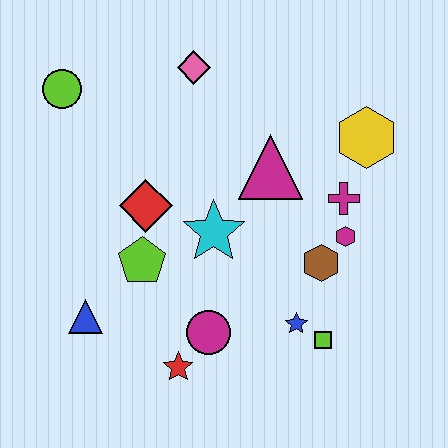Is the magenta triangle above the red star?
Yes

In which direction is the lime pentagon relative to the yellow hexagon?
The lime pentagon is to the left of the yellow hexagon.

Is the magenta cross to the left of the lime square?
No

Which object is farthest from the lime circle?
The lime square is farthest from the lime circle.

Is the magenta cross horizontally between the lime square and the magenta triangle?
No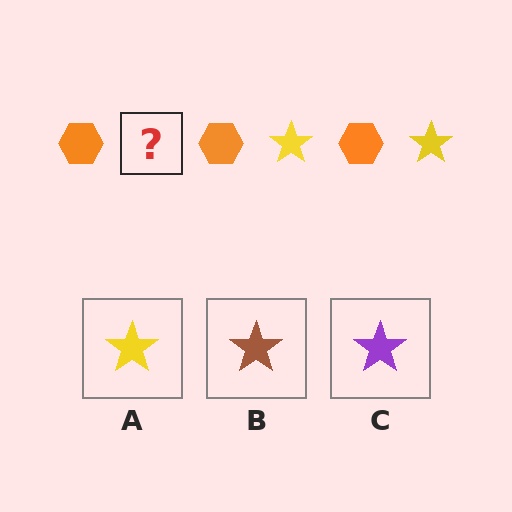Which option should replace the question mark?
Option A.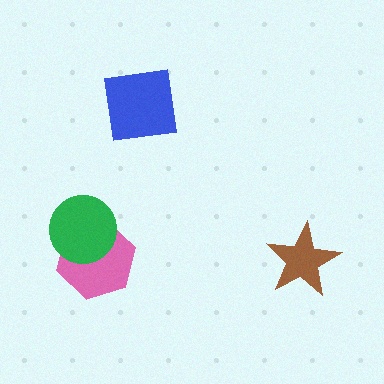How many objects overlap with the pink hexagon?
1 object overlaps with the pink hexagon.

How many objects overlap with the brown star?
0 objects overlap with the brown star.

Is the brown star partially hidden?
No, no other shape covers it.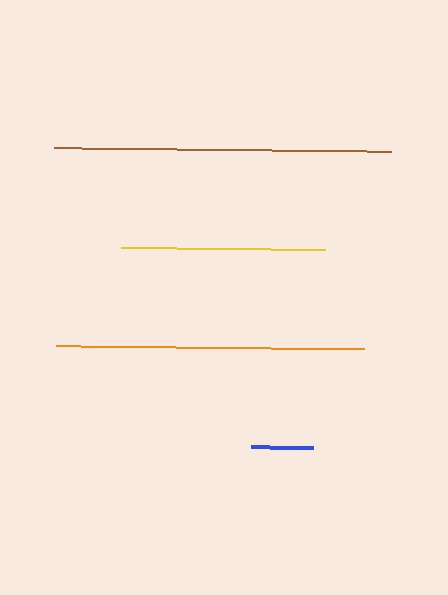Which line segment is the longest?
The brown line is the longest at approximately 337 pixels.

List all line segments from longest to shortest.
From longest to shortest: brown, orange, yellow, blue.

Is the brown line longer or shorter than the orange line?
The brown line is longer than the orange line.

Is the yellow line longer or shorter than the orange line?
The orange line is longer than the yellow line.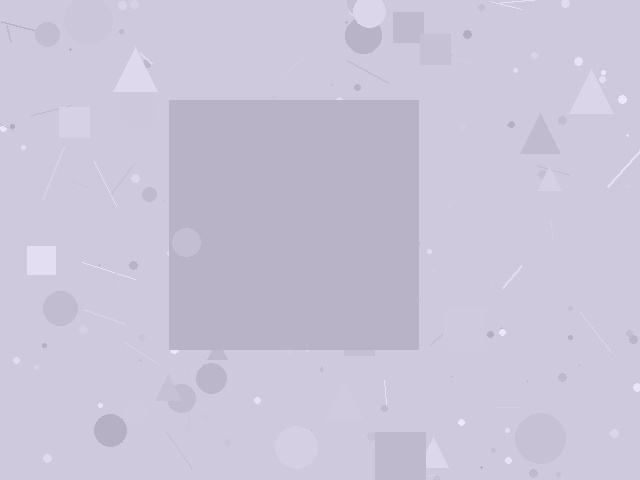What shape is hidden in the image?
A square is hidden in the image.